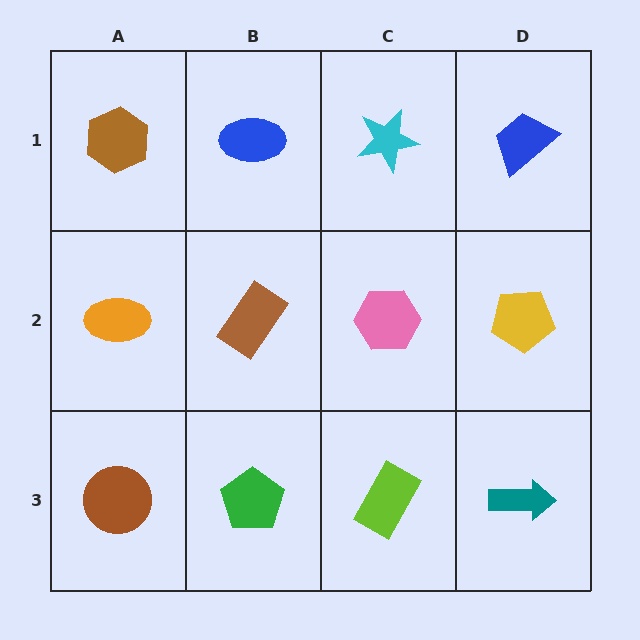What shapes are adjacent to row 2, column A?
A brown hexagon (row 1, column A), a brown circle (row 3, column A), a brown rectangle (row 2, column B).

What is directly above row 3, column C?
A pink hexagon.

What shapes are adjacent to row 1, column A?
An orange ellipse (row 2, column A), a blue ellipse (row 1, column B).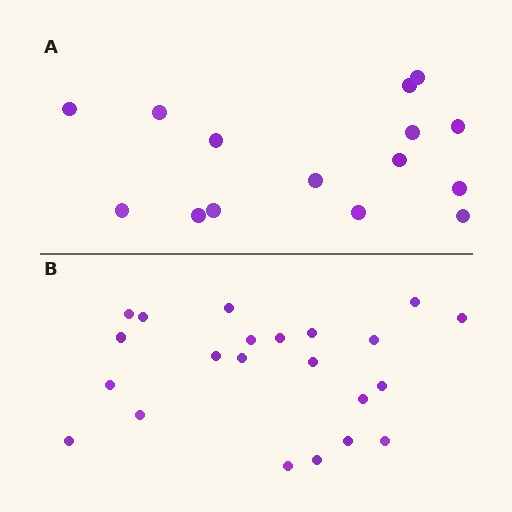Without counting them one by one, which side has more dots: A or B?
Region B (the bottom region) has more dots.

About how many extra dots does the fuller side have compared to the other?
Region B has roughly 8 or so more dots than region A.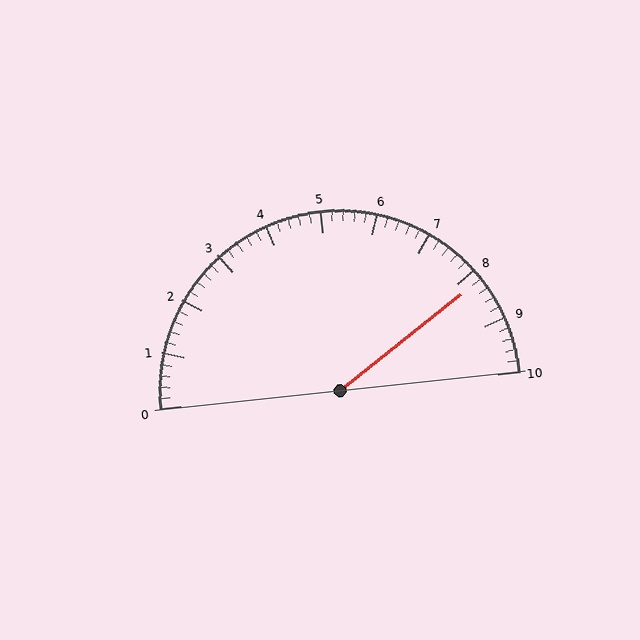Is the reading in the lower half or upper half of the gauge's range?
The reading is in the upper half of the range (0 to 10).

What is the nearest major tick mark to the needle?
The nearest major tick mark is 8.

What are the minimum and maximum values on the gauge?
The gauge ranges from 0 to 10.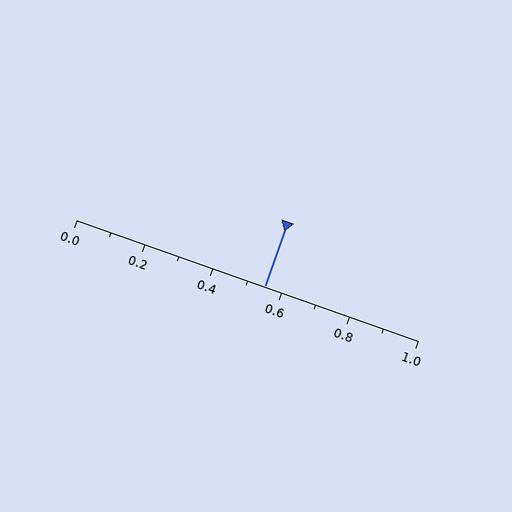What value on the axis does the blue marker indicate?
The marker indicates approximately 0.55.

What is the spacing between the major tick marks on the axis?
The major ticks are spaced 0.2 apart.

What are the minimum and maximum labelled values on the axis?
The axis runs from 0.0 to 1.0.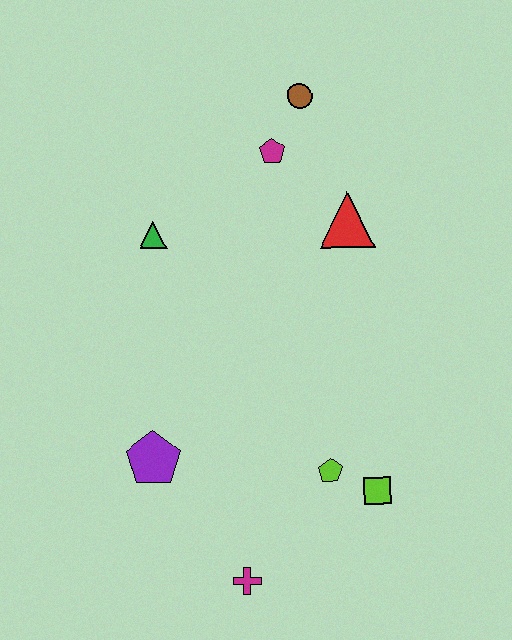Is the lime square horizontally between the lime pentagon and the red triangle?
No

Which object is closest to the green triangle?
The magenta pentagon is closest to the green triangle.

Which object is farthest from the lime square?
The brown circle is farthest from the lime square.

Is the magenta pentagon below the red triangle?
No